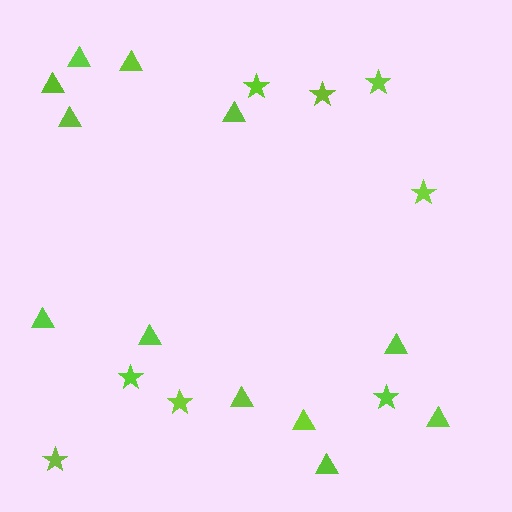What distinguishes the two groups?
There are 2 groups: one group of stars (8) and one group of triangles (12).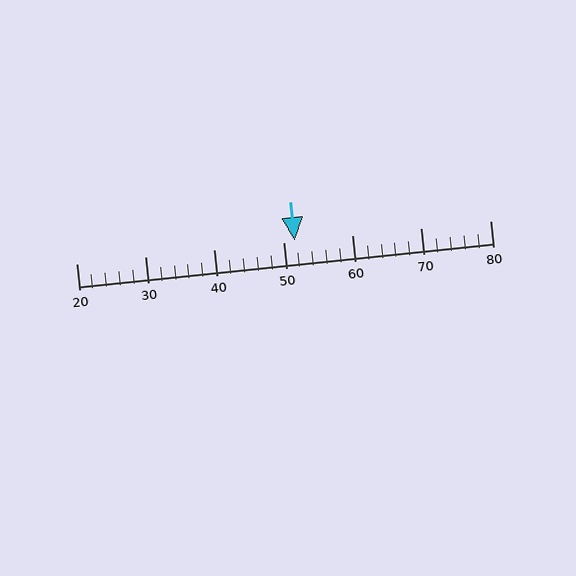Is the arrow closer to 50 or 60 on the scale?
The arrow is closer to 50.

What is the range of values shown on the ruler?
The ruler shows values from 20 to 80.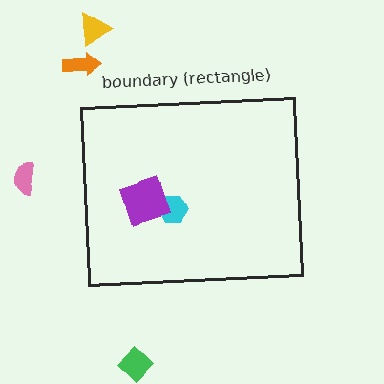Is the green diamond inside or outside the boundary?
Outside.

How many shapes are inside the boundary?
2 inside, 4 outside.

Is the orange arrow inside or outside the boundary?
Outside.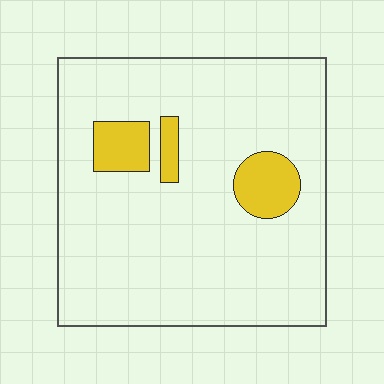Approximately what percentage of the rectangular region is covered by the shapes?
Approximately 10%.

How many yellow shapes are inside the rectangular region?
3.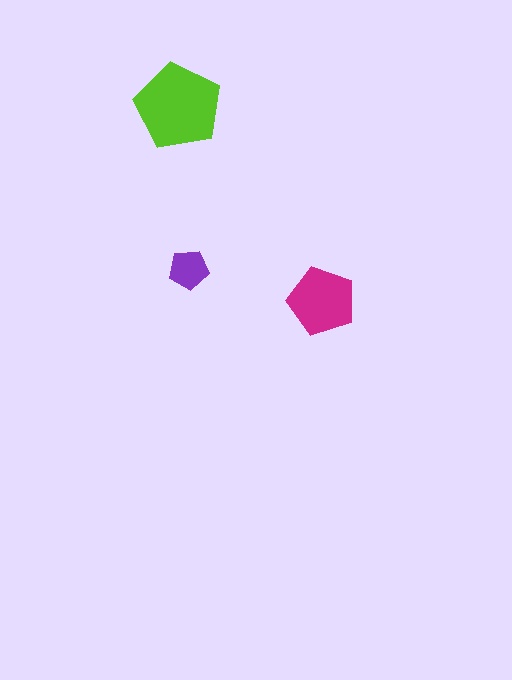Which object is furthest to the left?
The lime pentagon is leftmost.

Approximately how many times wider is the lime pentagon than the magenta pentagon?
About 1.5 times wider.